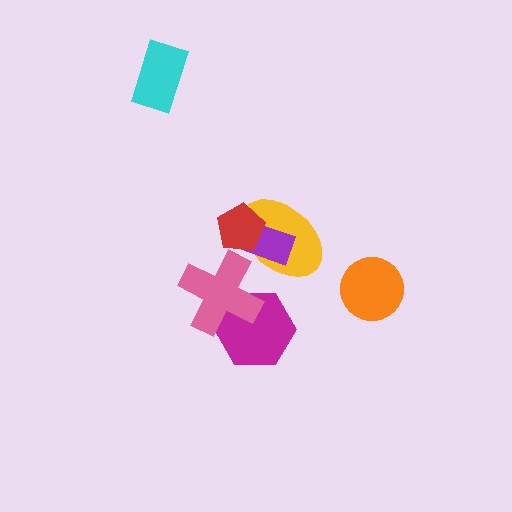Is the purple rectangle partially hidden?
Yes, it is partially covered by another shape.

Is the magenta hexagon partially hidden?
Yes, it is partially covered by another shape.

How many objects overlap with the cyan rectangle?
0 objects overlap with the cyan rectangle.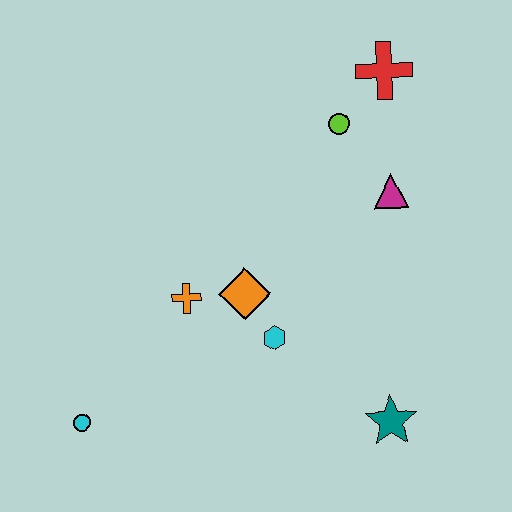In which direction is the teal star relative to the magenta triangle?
The teal star is below the magenta triangle.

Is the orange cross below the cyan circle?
No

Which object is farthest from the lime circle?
The cyan circle is farthest from the lime circle.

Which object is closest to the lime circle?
The red cross is closest to the lime circle.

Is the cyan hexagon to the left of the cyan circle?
No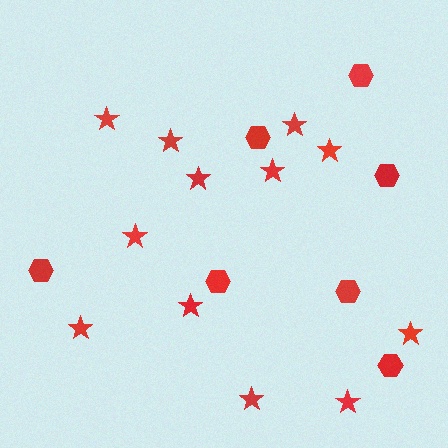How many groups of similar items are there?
There are 2 groups: one group of stars (12) and one group of hexagons (7).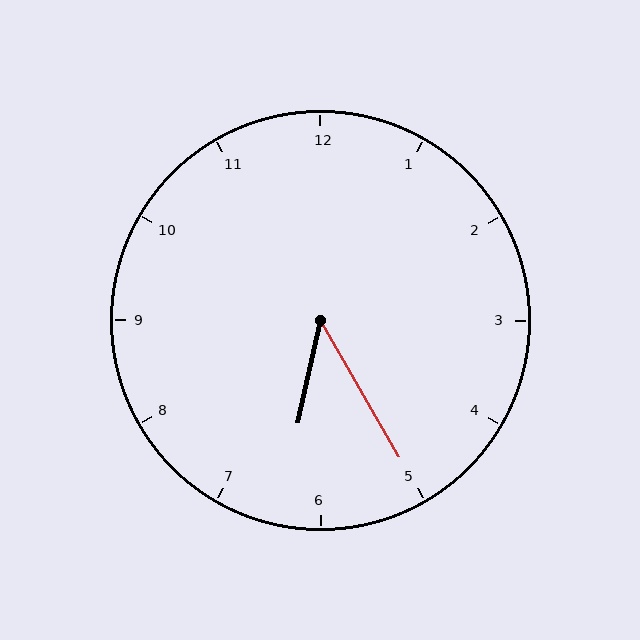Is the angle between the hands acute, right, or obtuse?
It is acute.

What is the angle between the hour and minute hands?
Approximately 42 degrees.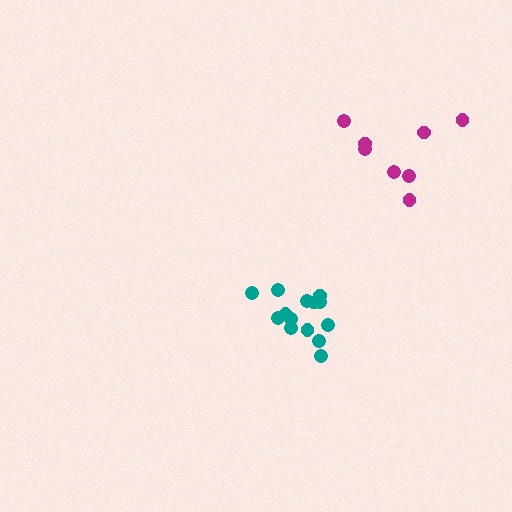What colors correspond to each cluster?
The clusters are colored: teal, magenta.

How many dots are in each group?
Group 1: 14 dots, Group 2: 8 dots (22 total).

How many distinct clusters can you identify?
There are 2 distinct clusters.